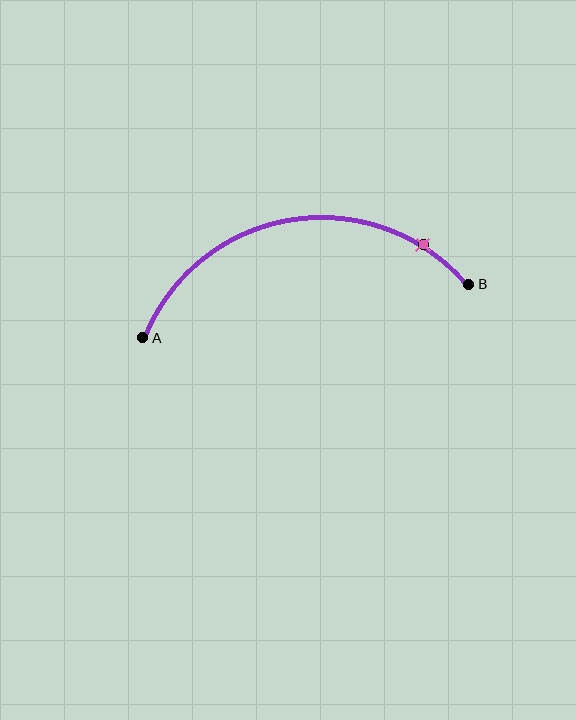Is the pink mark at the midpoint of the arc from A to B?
No. The pink mark lies on the arc but is closer to endpoint B. The arc midpoint would be at the point on the curve equidistant along the arc from both A and B.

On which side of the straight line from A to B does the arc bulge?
The arc bulges above the straight line connecting A and B.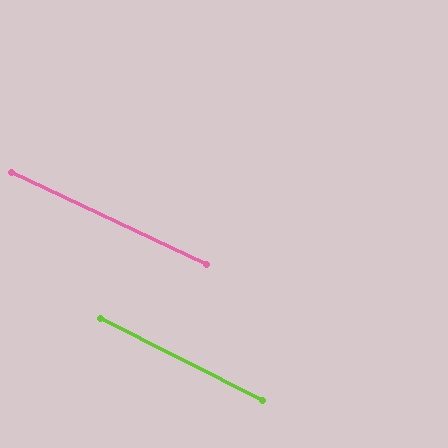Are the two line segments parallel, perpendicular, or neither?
Parallel — their directions differ by only 1.5°.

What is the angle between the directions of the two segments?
Approximately 2 degrees.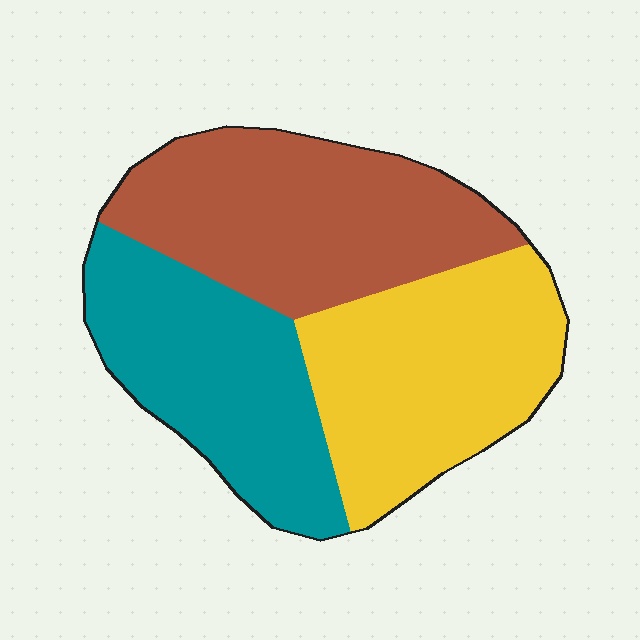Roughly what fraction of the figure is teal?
Teal takes up about one third (1/3) of the figure.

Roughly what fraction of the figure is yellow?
Yellow takes up about one third (1/3) of the figure.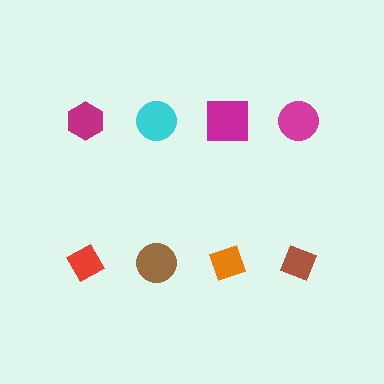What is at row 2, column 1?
A red diamond.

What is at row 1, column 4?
A magenta circle.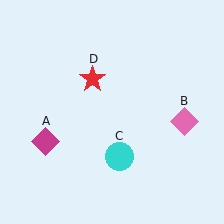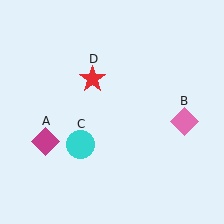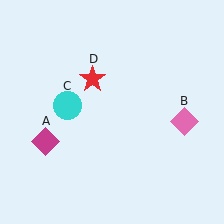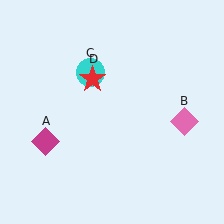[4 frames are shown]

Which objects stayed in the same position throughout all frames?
Magenta diamond (object A) and pink diamond (object B) and red star (object D) remained stationary.